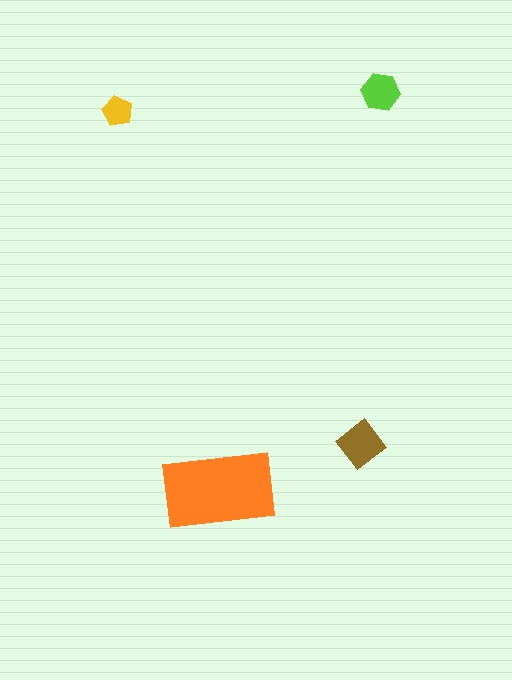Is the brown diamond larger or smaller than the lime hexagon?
Larger.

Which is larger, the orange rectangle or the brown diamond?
The orange rectangle.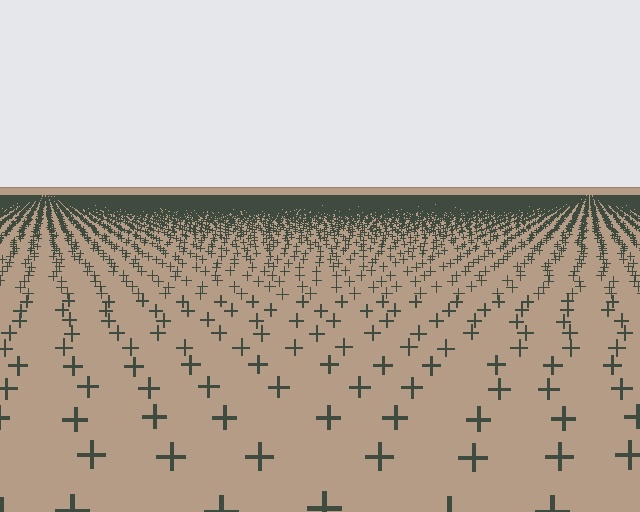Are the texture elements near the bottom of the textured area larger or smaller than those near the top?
Larger. Near the bottom, elements are closer to the viewer and appear at a bigger on-screen size.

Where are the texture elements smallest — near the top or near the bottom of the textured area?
Near the top.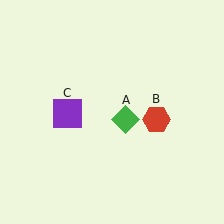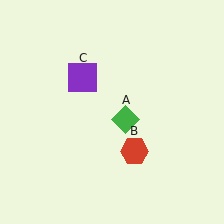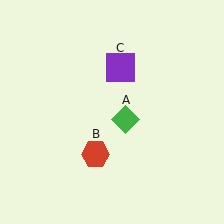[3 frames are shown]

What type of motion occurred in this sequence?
The red hexagon (object B), purple square (object C) rotated clockwise around the center of the scene.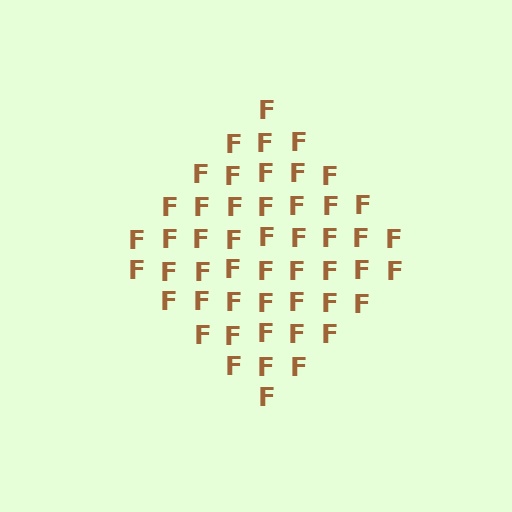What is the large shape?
The large shape is a diamond.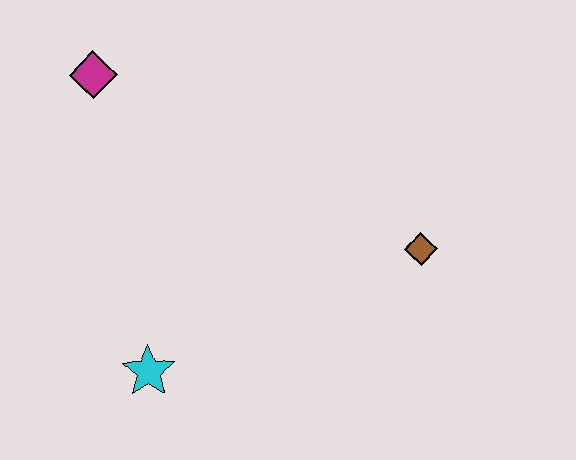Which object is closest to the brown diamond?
The cyan star is closest to the brown diamond.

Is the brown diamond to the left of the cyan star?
No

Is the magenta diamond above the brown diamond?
Yes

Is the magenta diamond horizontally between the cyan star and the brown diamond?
No